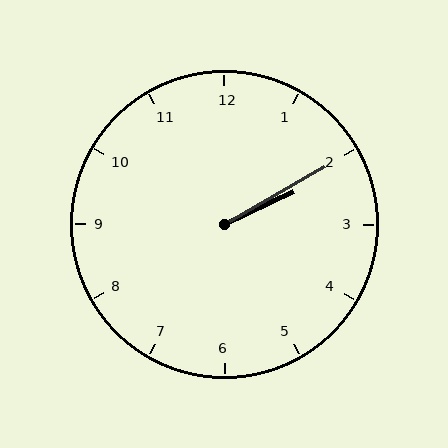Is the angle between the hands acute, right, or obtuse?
It is acute.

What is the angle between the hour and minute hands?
Approximately 5 degrees.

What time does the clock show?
2:10.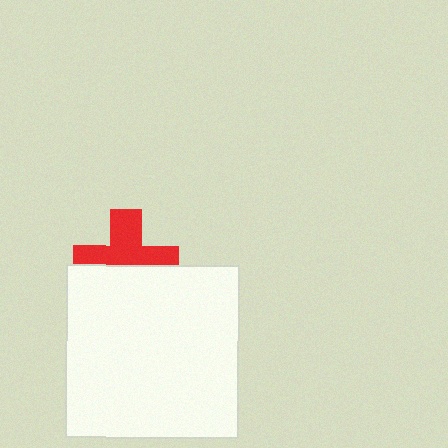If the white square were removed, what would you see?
You would see the complete red cross.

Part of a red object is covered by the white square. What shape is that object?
It is a cross.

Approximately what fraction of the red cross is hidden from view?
Roughly 45% of the red cross is hidden behind the white square.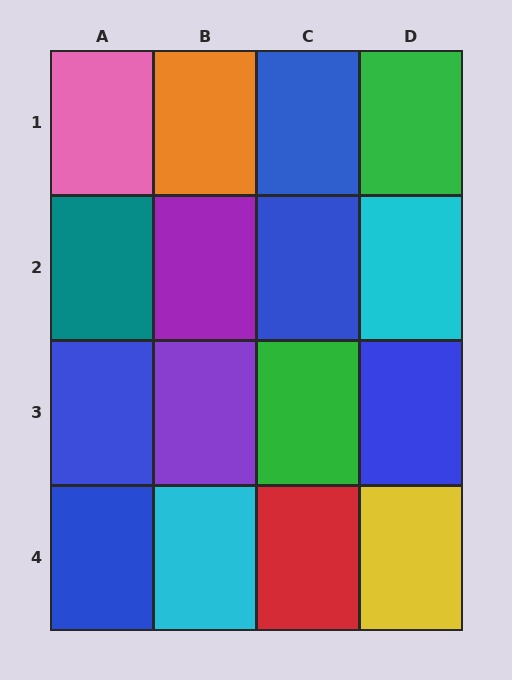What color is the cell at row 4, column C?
Red.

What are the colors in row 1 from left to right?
Pink, orange, blue, green.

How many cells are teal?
1 cell is teal.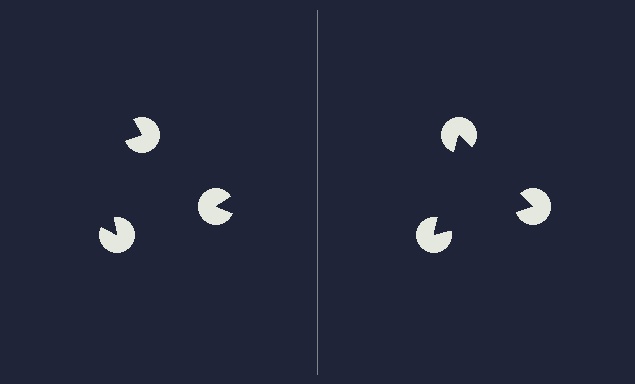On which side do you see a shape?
An illusory triangle appears on the right side. On the left side the wedge cuts are rotated, so no coherent shape forms.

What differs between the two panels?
The pac-man discs are positioned identically on both sides; only the wedge orientations differ. On the right they align to a triangle; on the left they are misaligned.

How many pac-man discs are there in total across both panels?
6 — 3 on each side.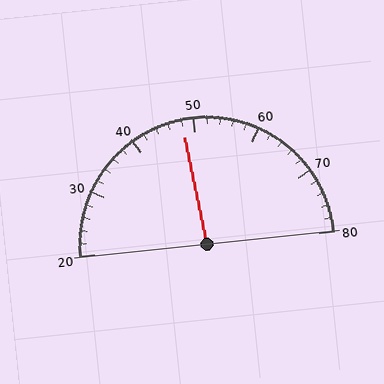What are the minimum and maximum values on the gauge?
The gauge ranges from 20 to 80.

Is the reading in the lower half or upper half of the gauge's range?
The reading is in the lower half of the range (20 to 80).